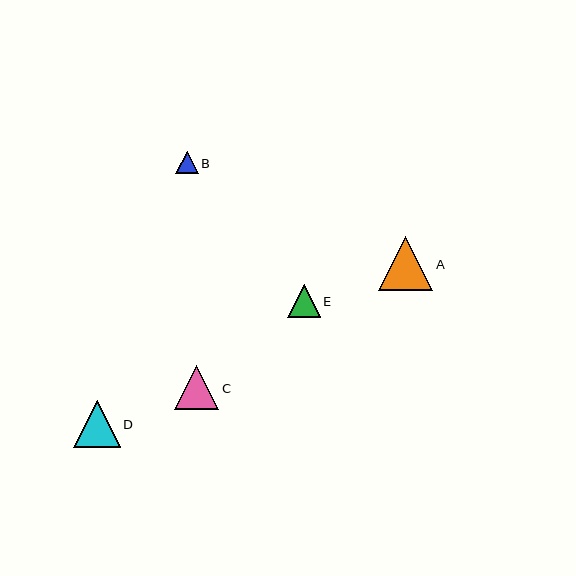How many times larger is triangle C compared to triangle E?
Triangle C is approximately 1.4 times the size of triangle E.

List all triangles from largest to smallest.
From largest to smallest: A, D, C, E, B.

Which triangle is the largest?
Triangle A is the largest with a size of approximately 54 pixels.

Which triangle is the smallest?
Triangle B is the smallest with a size of approximately 22 pixels.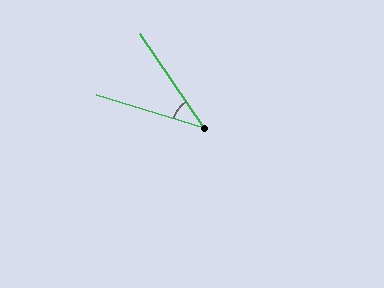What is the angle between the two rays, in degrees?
Approximately 39 degrees.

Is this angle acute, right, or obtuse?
It is acute.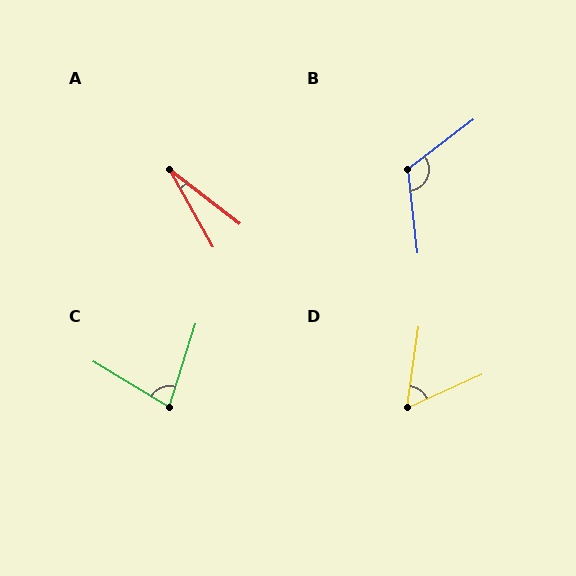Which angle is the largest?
B, at approximately 121 degrees.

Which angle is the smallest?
A, at approximately 23 degrees.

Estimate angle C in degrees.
Approximately 77 degrees.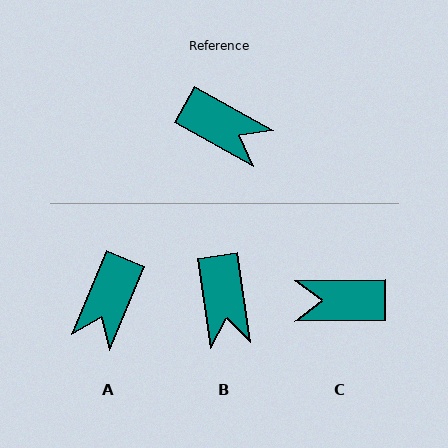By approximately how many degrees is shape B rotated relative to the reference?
Approximately 53 degrees clockwise.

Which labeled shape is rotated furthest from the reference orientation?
C, about 150 degrees away.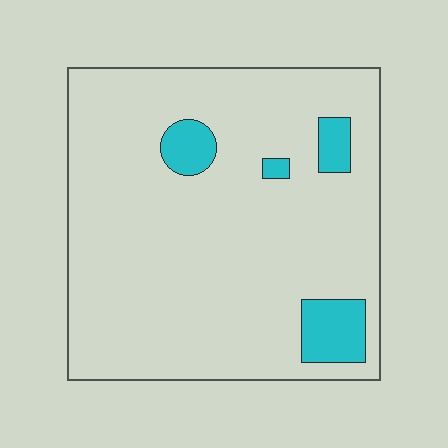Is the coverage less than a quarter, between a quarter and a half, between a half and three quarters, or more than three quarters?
Less than a quarter.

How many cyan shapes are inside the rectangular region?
4.